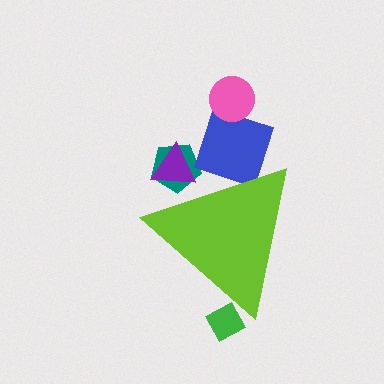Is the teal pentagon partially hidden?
Yes, the teal pentagon is partially hidden behind the lime triangle.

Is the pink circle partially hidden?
No, the pink circle is fully visible.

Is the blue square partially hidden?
Yes, the blue square is partially hidden behind the lime triangle.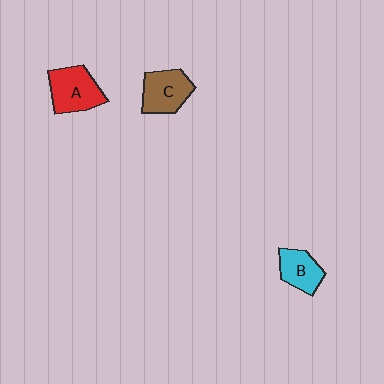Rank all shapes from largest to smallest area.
From largest to smallest: A (red), C (brown), B (cyan).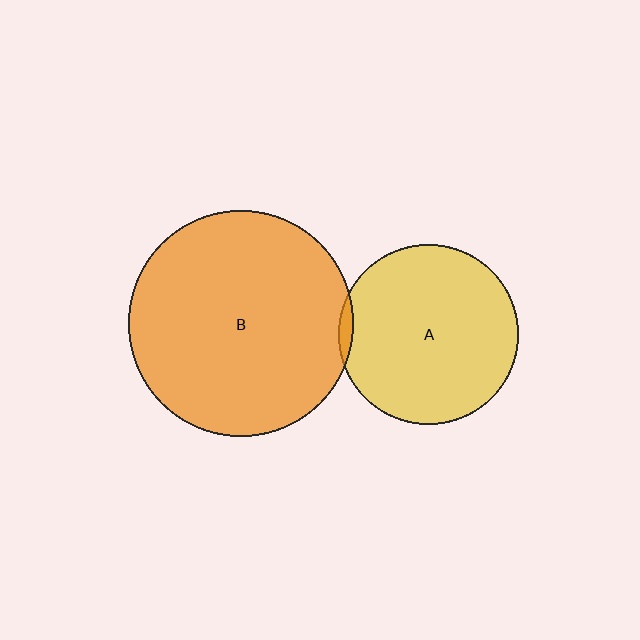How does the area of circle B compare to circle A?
Approximately 1.6 times.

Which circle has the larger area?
Circle B (orange).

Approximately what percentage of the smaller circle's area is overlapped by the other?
Approximately 5%.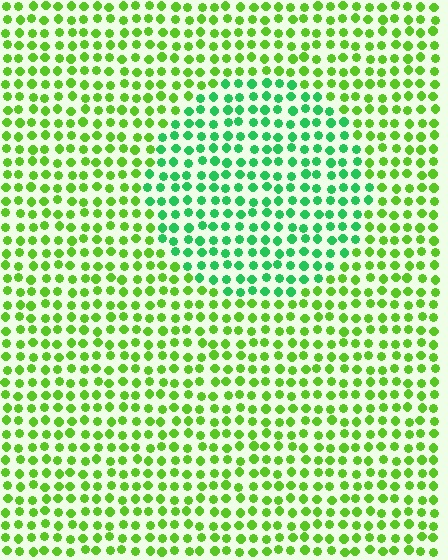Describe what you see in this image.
The image is filled with small lime elements in a uniform arrangement. A circle-shaped region is visible where the elements are tinted to a slightly different hue, forming a subtle color boundary.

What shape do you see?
I see a circle.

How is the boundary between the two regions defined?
The boundary is defined purely by a slight shift in hue (about 38 degrees). Spacing, size, and orientation are identical on both sides.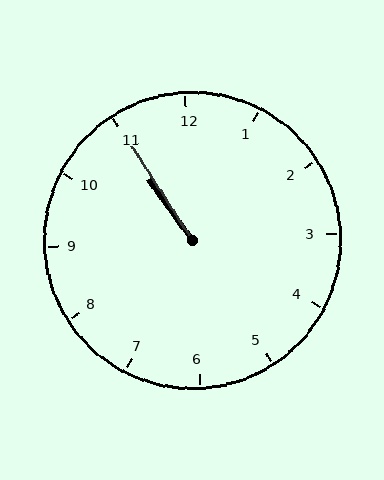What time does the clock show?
10:55.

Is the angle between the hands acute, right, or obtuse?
It is acute.